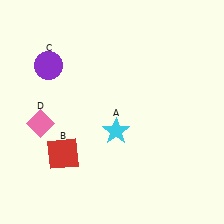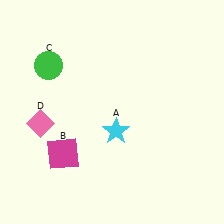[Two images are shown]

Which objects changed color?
B changed from red to magenta. C changed from purple to green.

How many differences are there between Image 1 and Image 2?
There are 2 differences between the two images.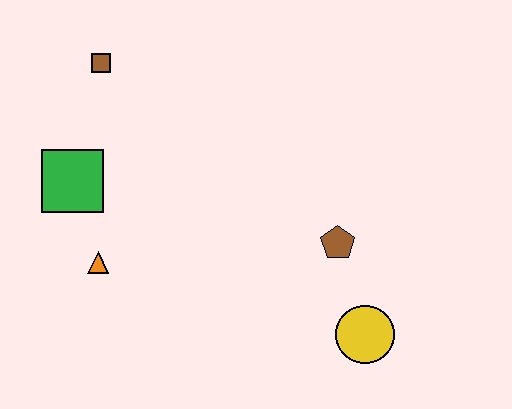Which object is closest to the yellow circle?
The brown pentagon is closest to the yellow circle.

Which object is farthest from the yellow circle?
The brown square is farthest from the yellow circle.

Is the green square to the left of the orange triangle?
Yes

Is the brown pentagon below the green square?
Yes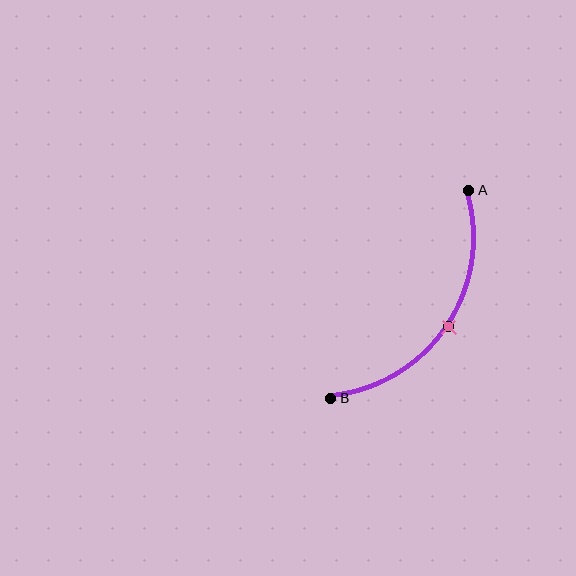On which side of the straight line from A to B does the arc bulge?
The arc bulges to the right of the straight line connecting A and B.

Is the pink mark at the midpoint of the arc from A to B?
Yes. The pink mark lies on the arc at equal arc-length from both A and B — it is the arc midpoint.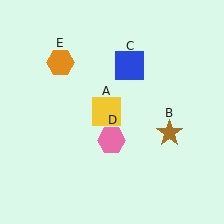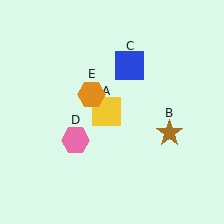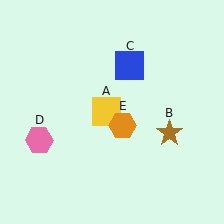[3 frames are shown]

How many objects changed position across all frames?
2 objects changed position: pink hexagon (object D), orange hexagon (object E).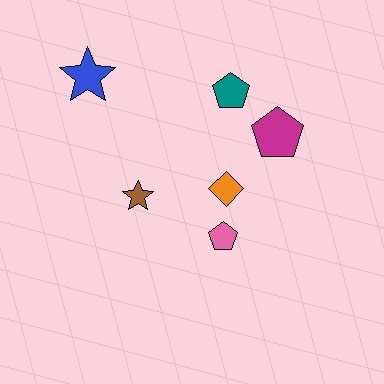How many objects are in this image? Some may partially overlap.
There are 6 objects.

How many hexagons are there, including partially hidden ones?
There are no hexagons.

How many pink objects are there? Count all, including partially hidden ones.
There is 1 pink object.